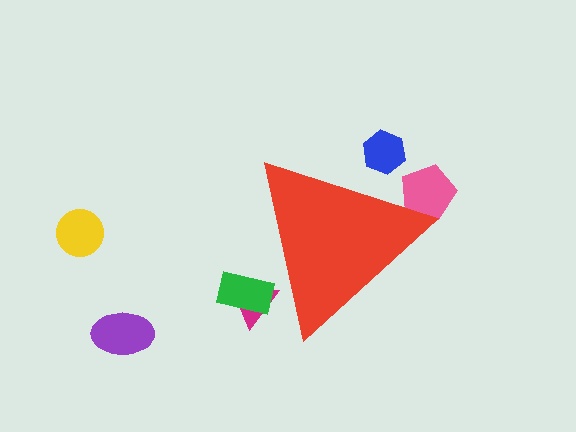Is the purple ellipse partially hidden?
No, the purple ellipse is fully visible.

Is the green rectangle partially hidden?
Yes, the green rectangle is partially hidden behind the red triangle.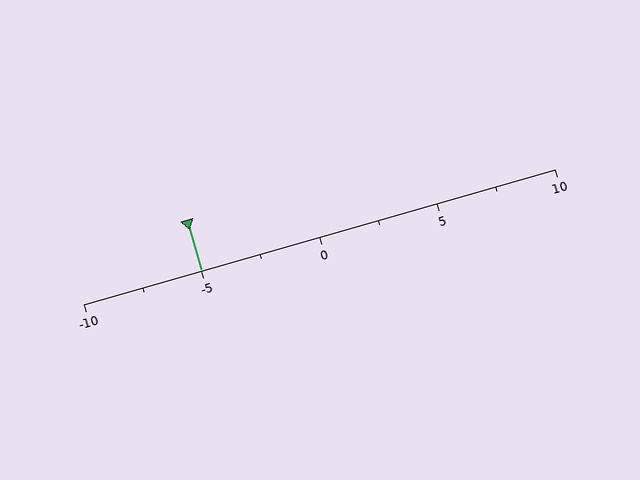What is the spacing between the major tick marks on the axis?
The major ticks are spaced 5 apart.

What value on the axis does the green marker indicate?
The marker indicates approximately -5.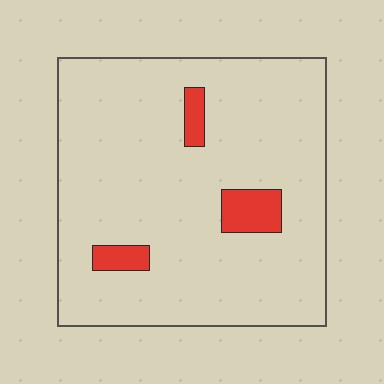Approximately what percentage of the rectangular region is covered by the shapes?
Approximately 5%.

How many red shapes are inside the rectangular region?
3.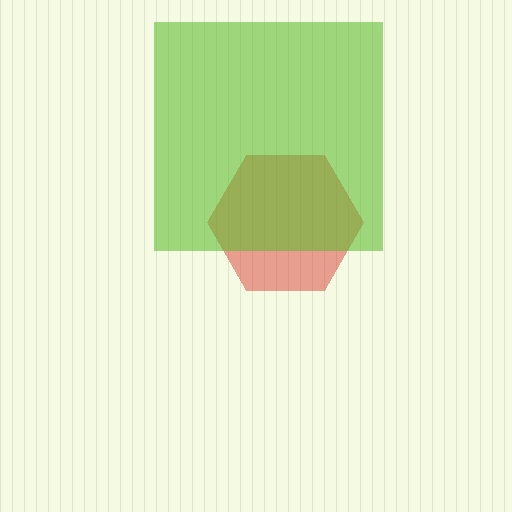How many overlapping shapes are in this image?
There are 2 overlapping shapes in the image.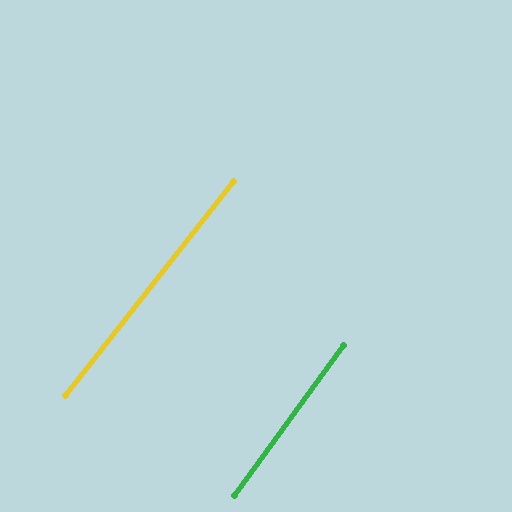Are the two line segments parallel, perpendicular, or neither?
Parallel — their directions differ by only 1.8°.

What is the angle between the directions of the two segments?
Approximately 2 degrees.